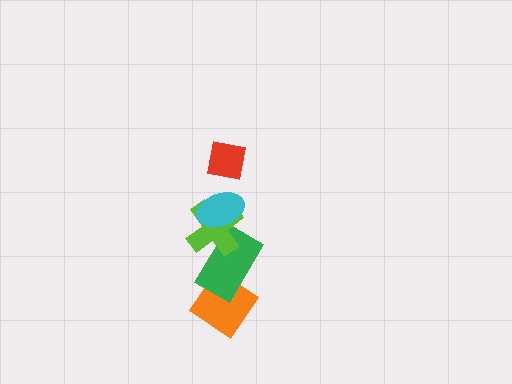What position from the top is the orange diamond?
The orange diamond is 5th from the top.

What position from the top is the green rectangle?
The green rectangle is 4th from the top.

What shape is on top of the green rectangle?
The lime cross is on top of the green rectangle.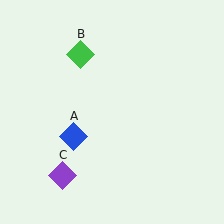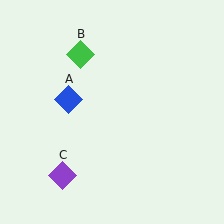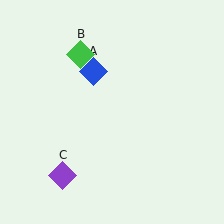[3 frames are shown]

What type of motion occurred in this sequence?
The blue diamond (object A) rotated clockwise around the center of the scene.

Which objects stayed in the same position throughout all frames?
Green diamond (object B) and purple diamond (object C) remained stationary.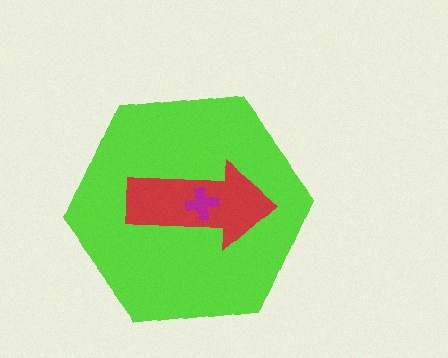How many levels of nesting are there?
3.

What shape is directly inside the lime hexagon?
The red arrow.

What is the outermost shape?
The lime hexagon.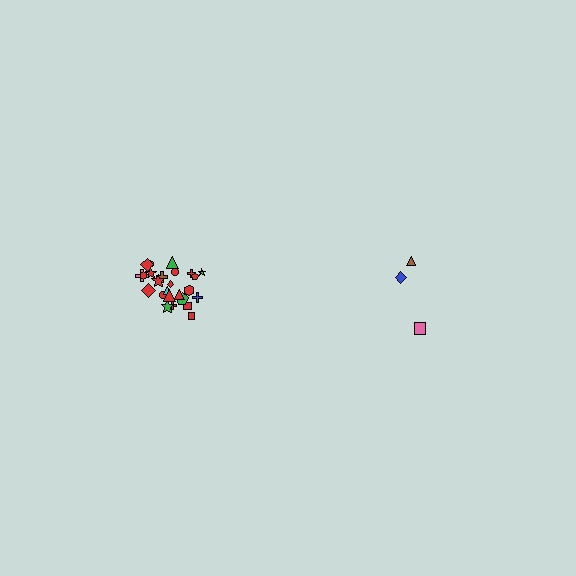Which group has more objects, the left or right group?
The left group.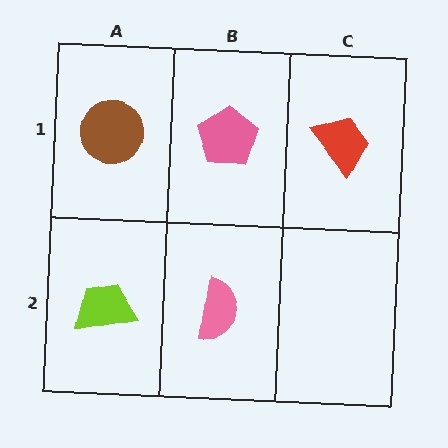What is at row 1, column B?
A pink pentagon.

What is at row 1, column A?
A brown circle.